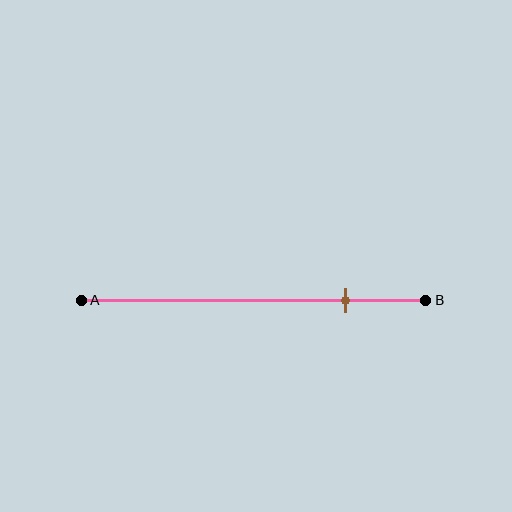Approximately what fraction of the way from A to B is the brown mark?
The brown mark is approximately 75% of the way from A to B.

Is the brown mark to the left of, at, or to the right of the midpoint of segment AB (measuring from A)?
The brown mark is to the right of the midpoint of segment AB.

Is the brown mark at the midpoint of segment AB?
No, the mark is at about 75% from A, not at the 50% midpoint.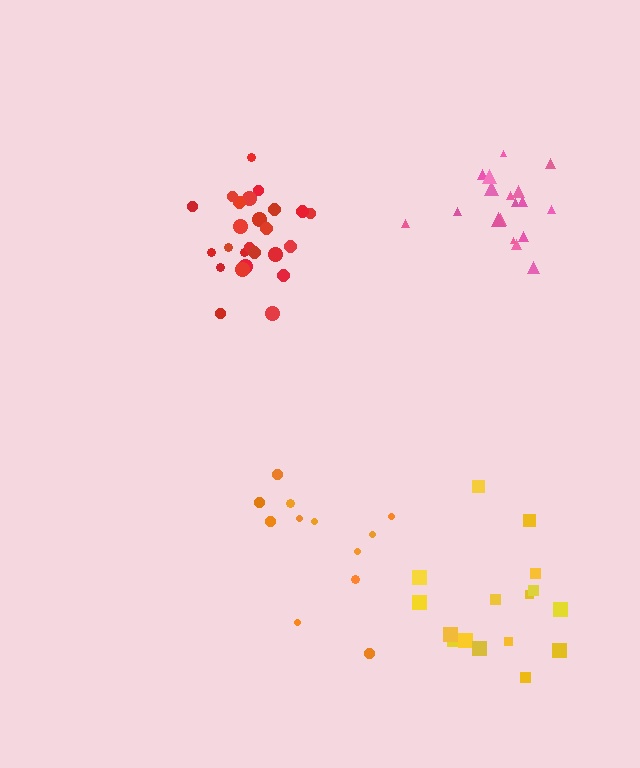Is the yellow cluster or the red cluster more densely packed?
Red.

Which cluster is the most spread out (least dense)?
Orange.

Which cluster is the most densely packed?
Red.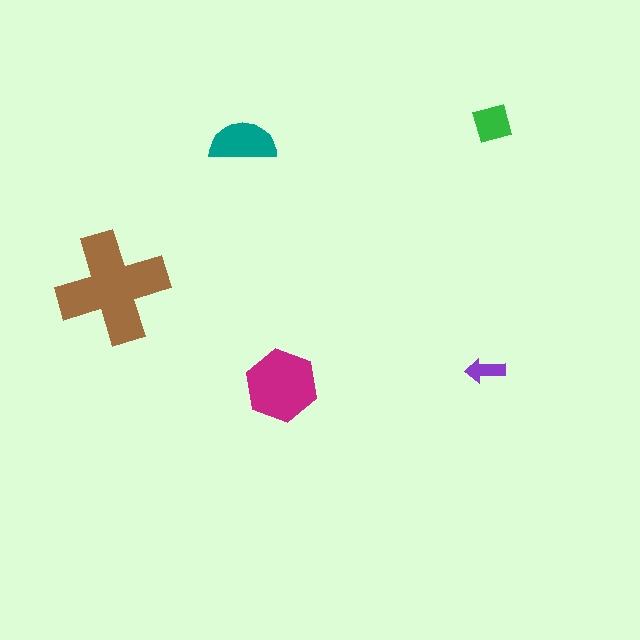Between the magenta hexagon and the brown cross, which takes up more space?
The brown cross.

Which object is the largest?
The brown cross.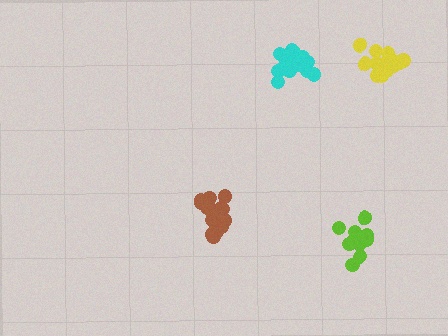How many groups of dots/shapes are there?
There are 4 groups.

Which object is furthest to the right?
The yellow cluster is rightmost.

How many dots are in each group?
Group 1: 19 dots, Group 2: 14 dots, Group 3: 14 dots, Group 4: 17 dots (64 total).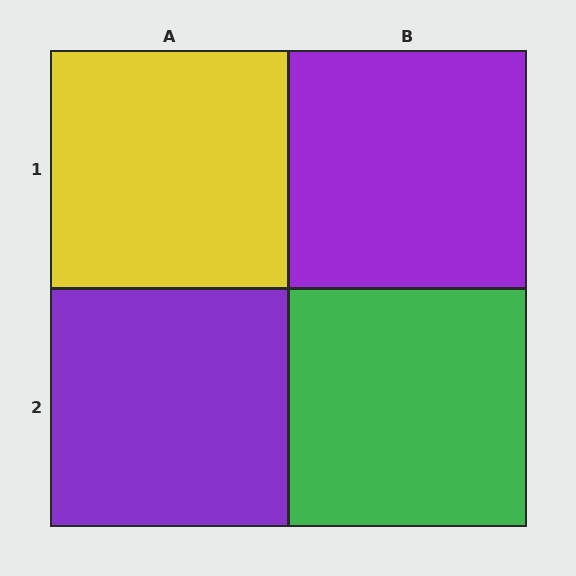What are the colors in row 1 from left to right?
Yellow, purple.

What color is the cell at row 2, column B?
Green.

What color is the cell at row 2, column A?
Purple.